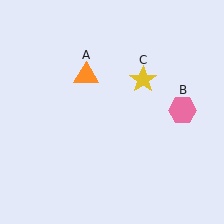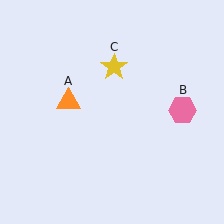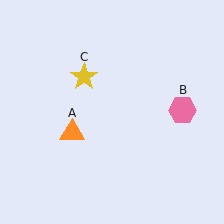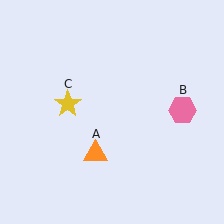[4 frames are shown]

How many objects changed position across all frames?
2 objects changed position: orange triangle (object A), yellow star (object C).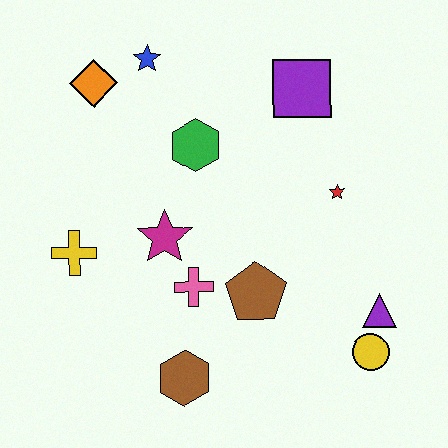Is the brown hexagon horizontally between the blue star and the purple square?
Yes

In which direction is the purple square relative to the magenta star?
The purple square is above the magenta star.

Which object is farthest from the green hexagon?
The yellow circle is farthest from the green hexagon.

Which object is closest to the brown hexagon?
The pink cross is closest to the brown hexagon.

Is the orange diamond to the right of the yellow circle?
No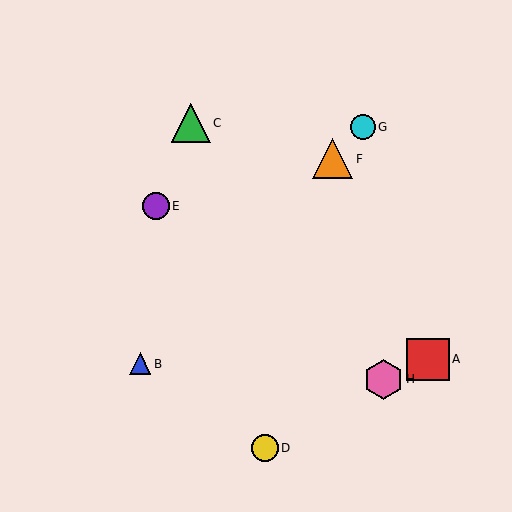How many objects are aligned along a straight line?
3 objects (B, F, G) are aligned along a straight line.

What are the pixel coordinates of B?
Object B is at (140, 364).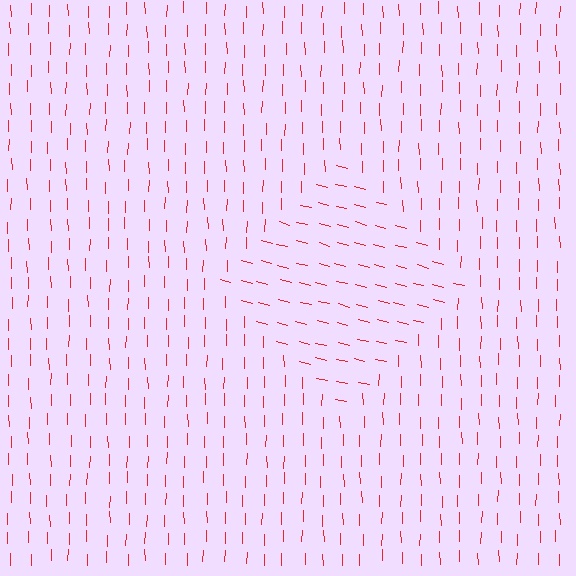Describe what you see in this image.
The image is filled with small red line segments. A diamond region in the image has lines oriented differently from the surrounding lines, creating a visible texture boundary.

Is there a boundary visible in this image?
Yes, there is a texture boundary formed by a change in line orientation.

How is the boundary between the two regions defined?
The boundary is defined purely by a change in line orientation (approximately 75 degrees difference). All lines are the same color and thickness.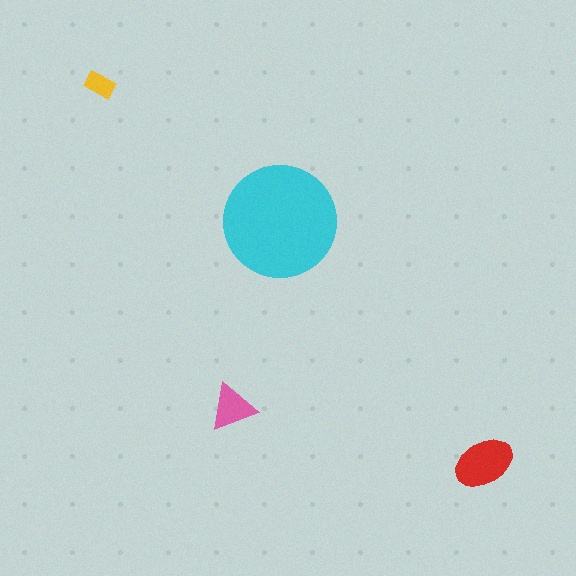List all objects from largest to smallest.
The cyan circle, the red ellipse, the pink triangle, the yellow rectangle.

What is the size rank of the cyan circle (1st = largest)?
1st.